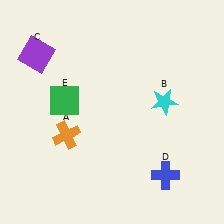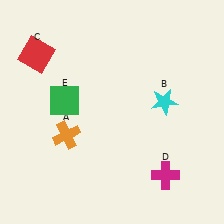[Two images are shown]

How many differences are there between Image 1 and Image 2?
There are 2 differences between the two images.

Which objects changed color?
C changed from purple to red. D changed from blue to magenta.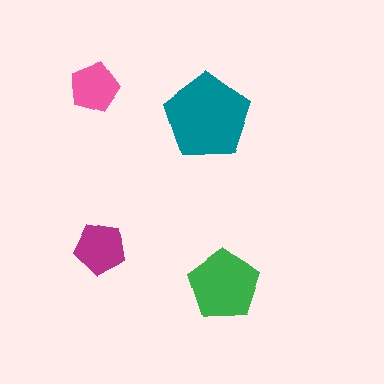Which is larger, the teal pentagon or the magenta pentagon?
The teal one.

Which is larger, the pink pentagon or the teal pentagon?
The teal one.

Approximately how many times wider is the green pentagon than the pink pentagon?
About 1.5 times wider.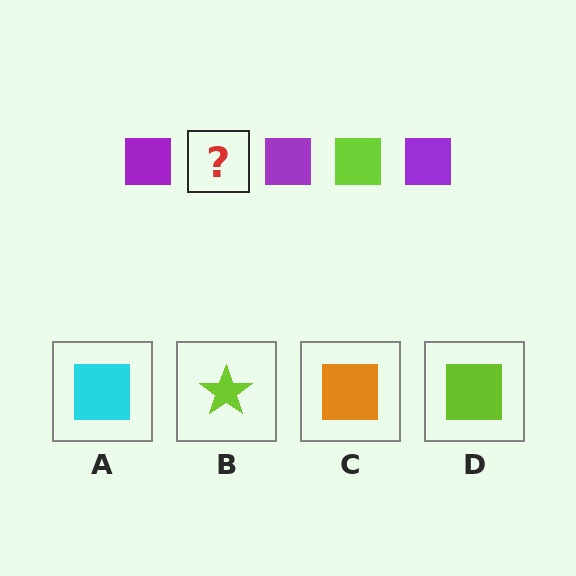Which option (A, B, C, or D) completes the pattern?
D.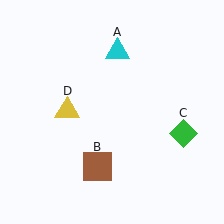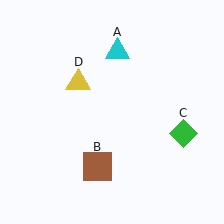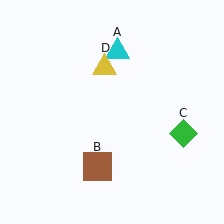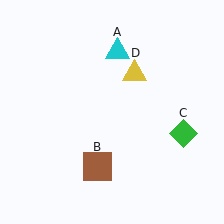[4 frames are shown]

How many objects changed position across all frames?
1 object changed position: yellow triangle (object D).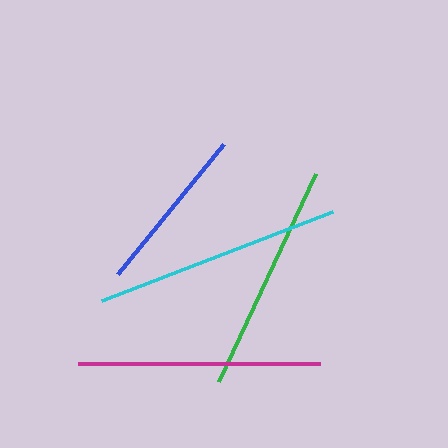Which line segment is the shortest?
The blue line is the shortest at approximately 168 pixels.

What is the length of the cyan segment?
The cyan segment is approximately 247 pixels long.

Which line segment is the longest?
The cyan line is the longest at approximately 247 pixels.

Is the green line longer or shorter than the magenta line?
The magenta line is longer than the green line.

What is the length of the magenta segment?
The magenta segment is approximately 242 pixels long.